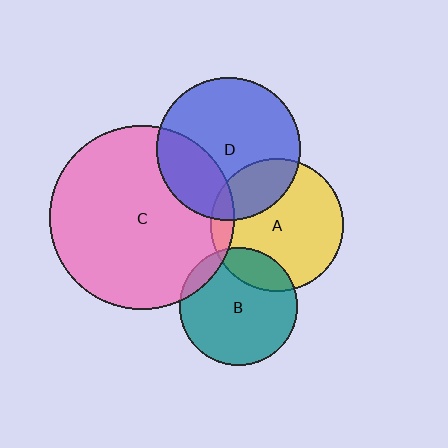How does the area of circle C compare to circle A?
Approximately 1.9 times.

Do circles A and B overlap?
Yes.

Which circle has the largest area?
Circle C (pink).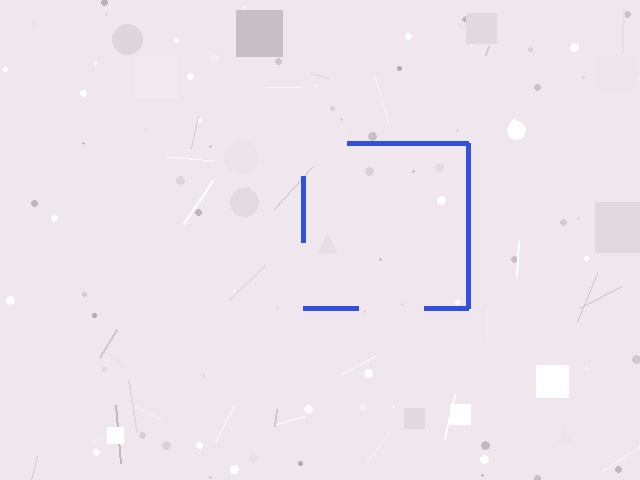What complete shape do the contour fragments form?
The contour fragments form a square.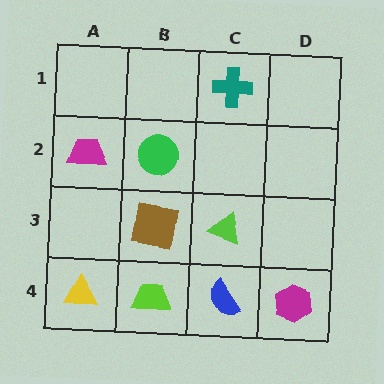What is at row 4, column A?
A yellow triangle.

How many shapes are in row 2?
2 shapes.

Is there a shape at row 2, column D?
No, that cell is empty.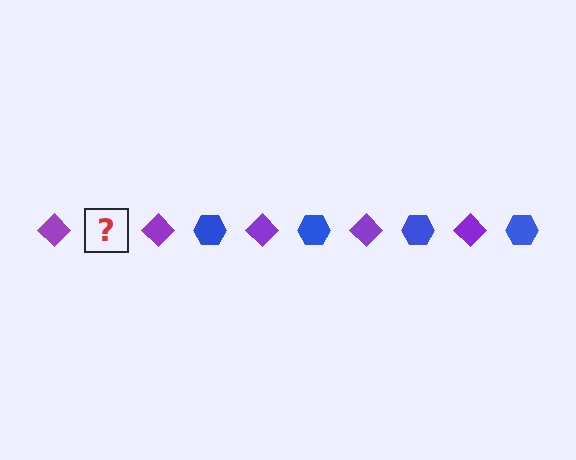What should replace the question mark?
The question mark should be replaced with a blue hexagon.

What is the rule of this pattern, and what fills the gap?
The rule is that the pattern alternates between purple diamond and blue hexagon. The gap should be filled with a blue hexagon.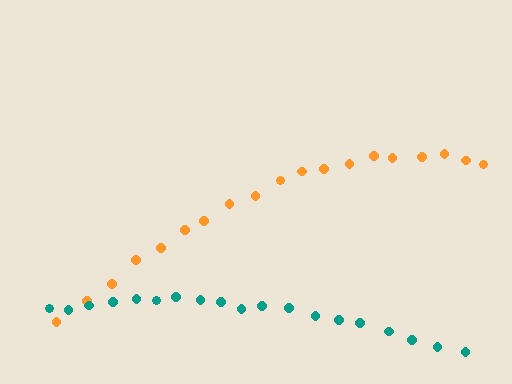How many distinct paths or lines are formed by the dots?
There are 2 distinct paths.